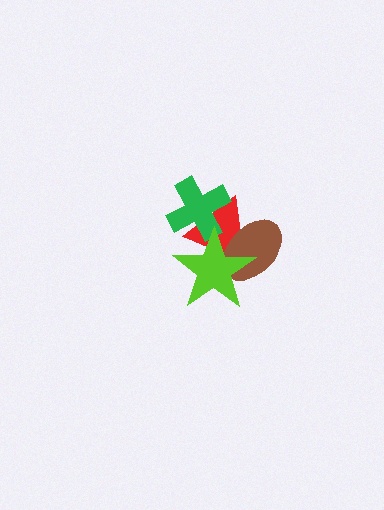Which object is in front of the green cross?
The lime star is in front of the green cross.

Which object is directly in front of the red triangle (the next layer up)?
The brown ellipse is directly in front of the red triangle.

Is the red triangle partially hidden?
Yes, it is partially covered by another shape.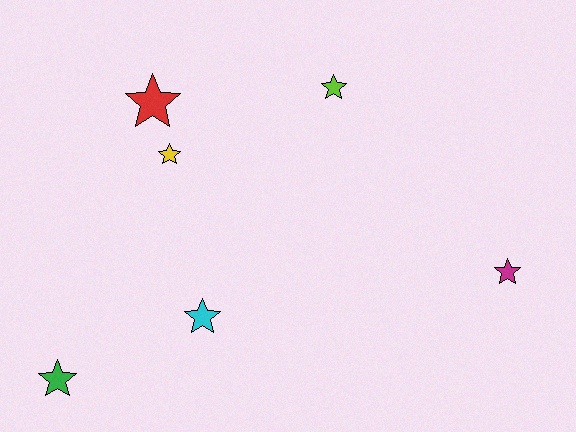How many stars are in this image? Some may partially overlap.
There are 6 stars.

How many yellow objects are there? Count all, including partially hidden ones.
There is 1 yellow object.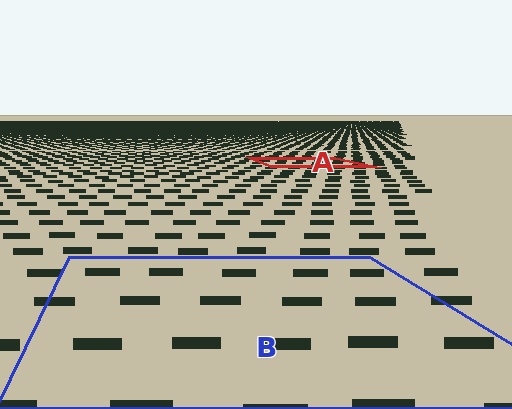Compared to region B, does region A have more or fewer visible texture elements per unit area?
Region A has more texture elements per unit area — they are packed more densely because it is farther away.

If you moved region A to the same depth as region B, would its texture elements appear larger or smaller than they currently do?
They would appear larger. At a closer depth, the same texture elements are projected at a bigger on-screen size.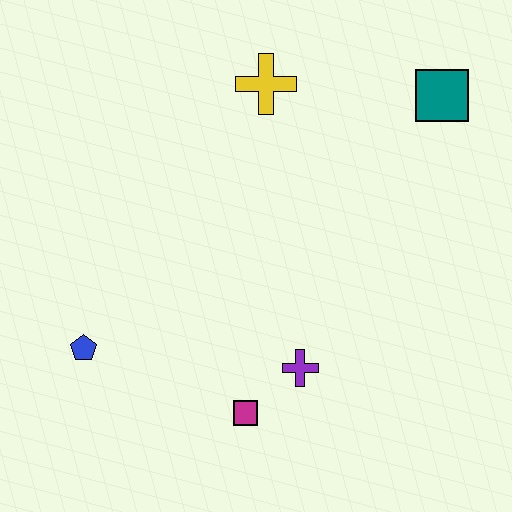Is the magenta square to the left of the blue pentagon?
No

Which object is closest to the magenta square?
The purple cross is closest to the magenta square.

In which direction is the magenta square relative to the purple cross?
The magenta square is to the left of the purple cross.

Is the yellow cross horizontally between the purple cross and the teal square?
No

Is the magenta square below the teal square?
Yes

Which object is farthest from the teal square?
The blue pentagon is farthest from the teal square.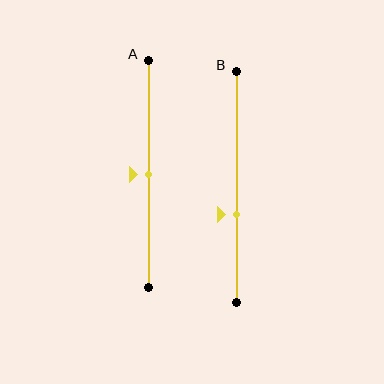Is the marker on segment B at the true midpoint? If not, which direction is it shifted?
No, the marker on segment B is shifted downward by about 12% of the segment length.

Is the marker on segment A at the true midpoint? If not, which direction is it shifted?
Yes, the marker on segment A is at the true midpoint.